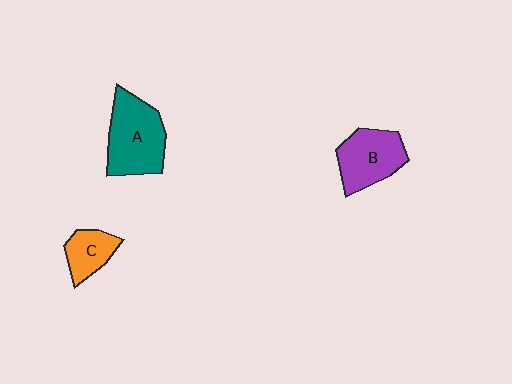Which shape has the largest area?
Shape A (teal).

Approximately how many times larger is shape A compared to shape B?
Approximately 1.2 times.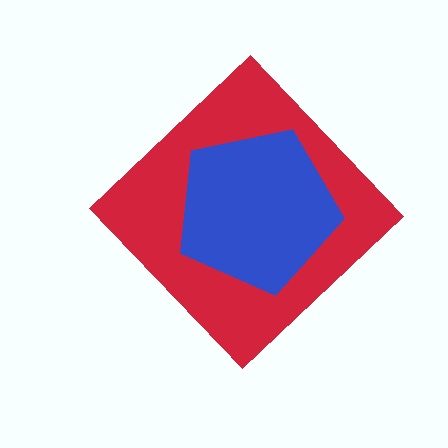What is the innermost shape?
The blue pentagon.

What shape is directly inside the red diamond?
The blue pentagon.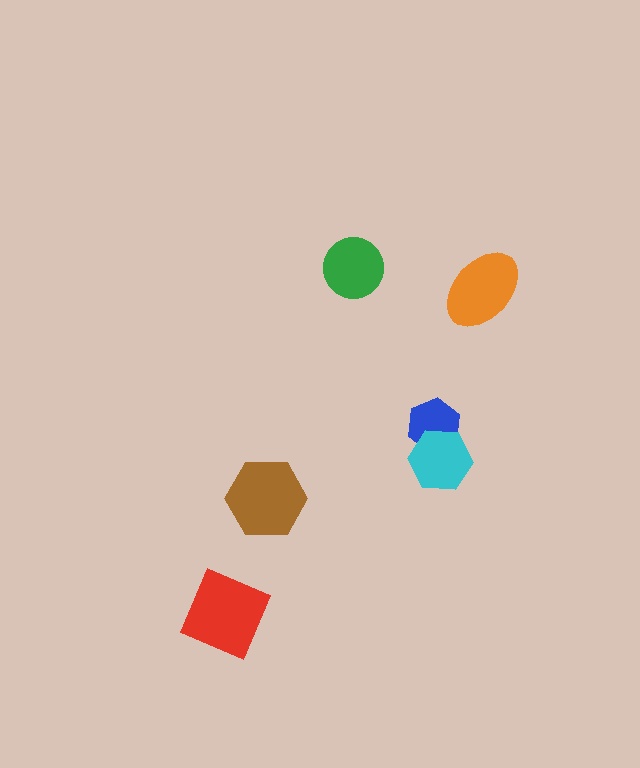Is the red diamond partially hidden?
No, no other shape covers it.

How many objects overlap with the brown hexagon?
0 objects overlap with the brown hexagon.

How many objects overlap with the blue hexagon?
1 object overlaps with the blue hexagon.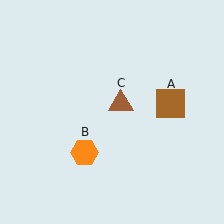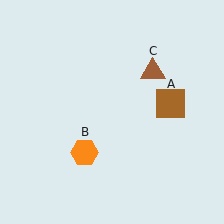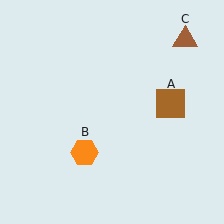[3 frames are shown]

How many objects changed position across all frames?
1 object changed position: brown triangle (object C).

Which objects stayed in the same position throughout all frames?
Brown square (object A) and orange hexagon (object B) remained stationary.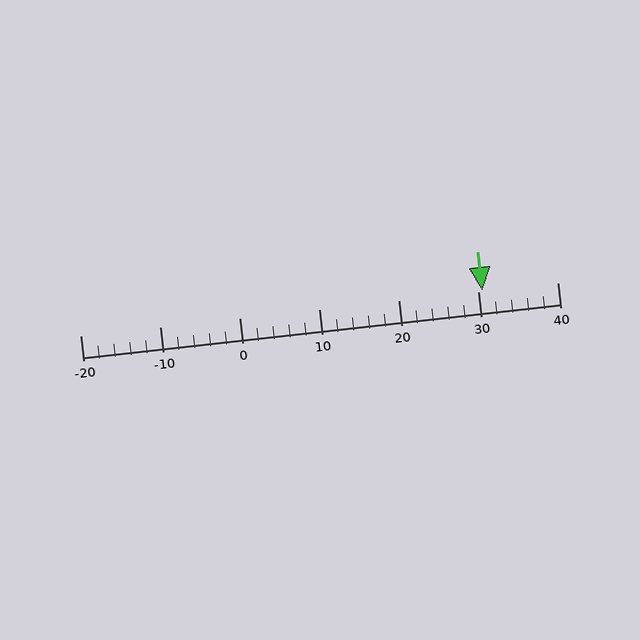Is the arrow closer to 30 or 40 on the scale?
The arrow is closer to 30.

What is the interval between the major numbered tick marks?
The major tick marks are spaced 10 units apart.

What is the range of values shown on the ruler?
The ruler shows values from -20 to 40.